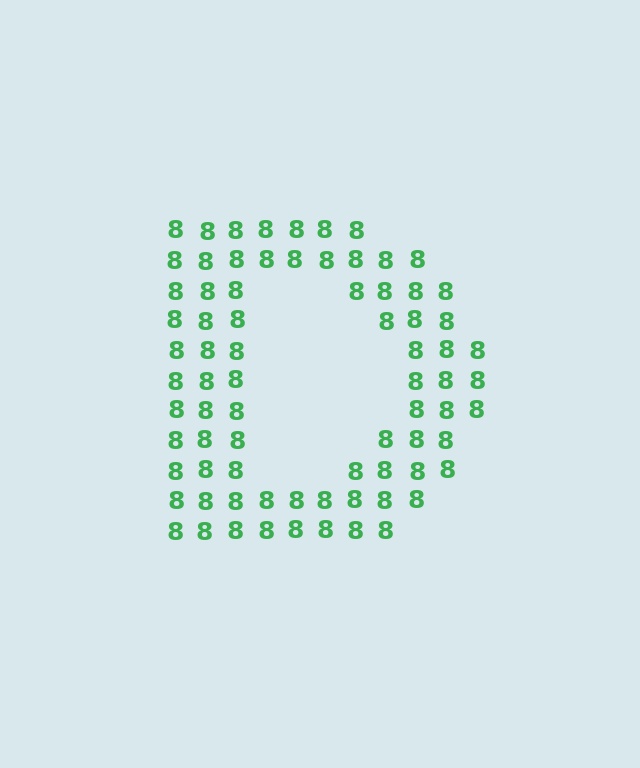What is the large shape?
The large shape is the letter D.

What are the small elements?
The small elements are digit 8's.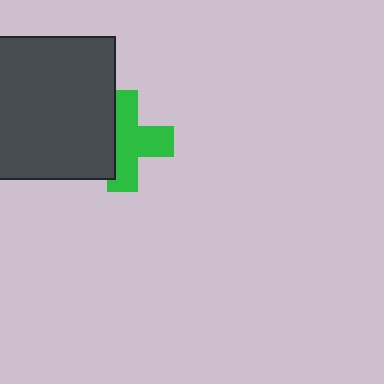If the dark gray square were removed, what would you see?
You would see the complete green cross.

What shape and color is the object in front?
The object in front is a dark gray square.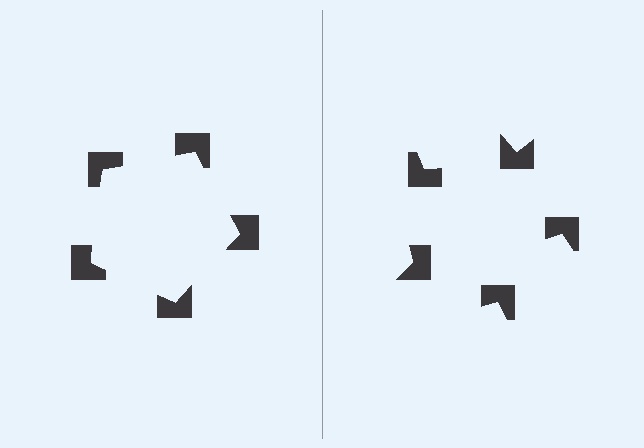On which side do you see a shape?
An illusory pentagon appears on the left side. On the right side the wedge cuts are rotated, so no coherent shape forms.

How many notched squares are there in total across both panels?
10 — 5 on each side.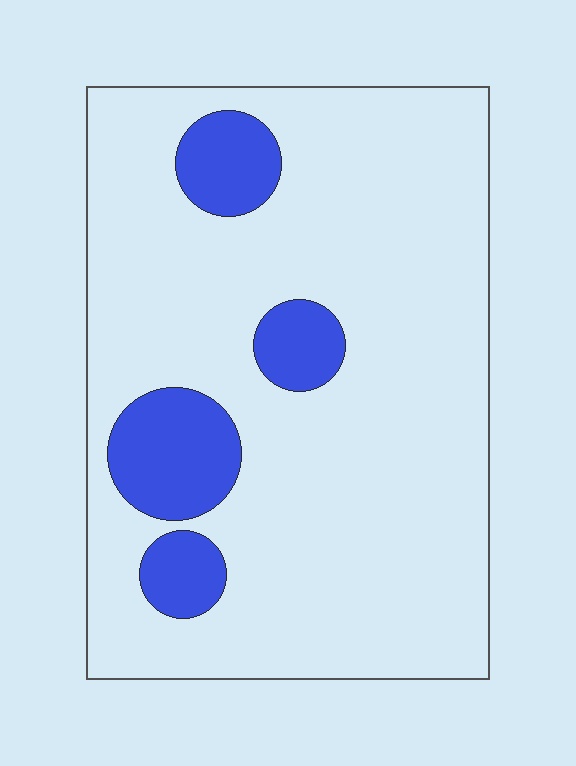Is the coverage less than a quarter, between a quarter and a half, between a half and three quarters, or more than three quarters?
Less than a quarter.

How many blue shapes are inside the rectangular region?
4.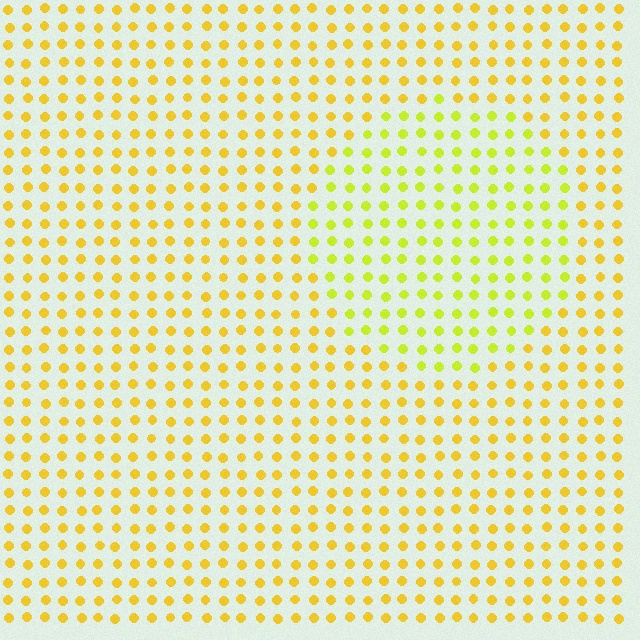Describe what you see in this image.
The image is filled with small yellow elements in a uniform arrangement. A circle-shaped region is visible where the elements are tinted to a slightly different hue, forming a subtle color boundary.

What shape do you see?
I see a circle.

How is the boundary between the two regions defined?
The boundary is defined purely by a slight shift in hue (about 25 degrees). Spacing, size, and orientation are identical on both sides.